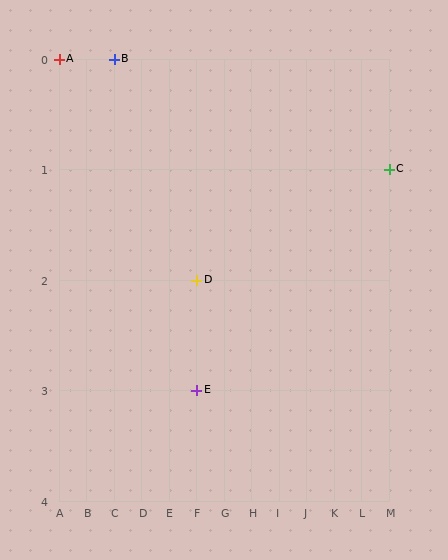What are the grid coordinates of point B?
Point B is at grid coordinates (C, 0).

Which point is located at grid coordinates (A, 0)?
Point A is at (A, 0).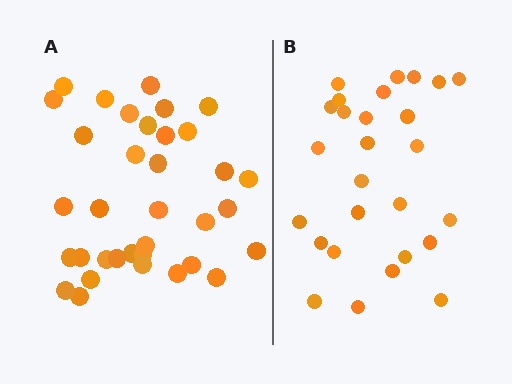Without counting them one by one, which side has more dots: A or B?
Region A (the left region) has more dots.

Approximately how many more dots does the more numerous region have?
Region A has roughly 8 or so more dots than region B.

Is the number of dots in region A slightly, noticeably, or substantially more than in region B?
Region A has noticeably more, but not dramatically so. The ratio is roughly 1.3 to 1.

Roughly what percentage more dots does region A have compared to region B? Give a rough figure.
About 30% more.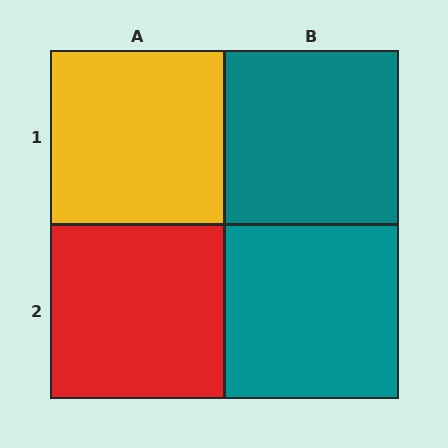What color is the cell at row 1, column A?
Yellow.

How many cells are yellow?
1 cell is yellow.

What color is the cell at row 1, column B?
Teal.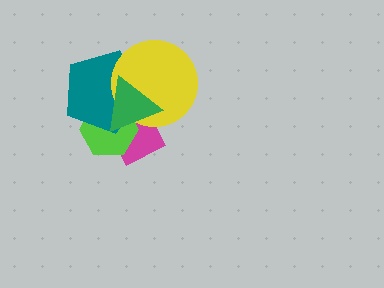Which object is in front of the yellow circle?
The green triangle is in front of the yellow circle.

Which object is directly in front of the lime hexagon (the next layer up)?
The teal pentagon is directly in front of the lime hexagon.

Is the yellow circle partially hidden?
Yes, it is partially covered by another shape.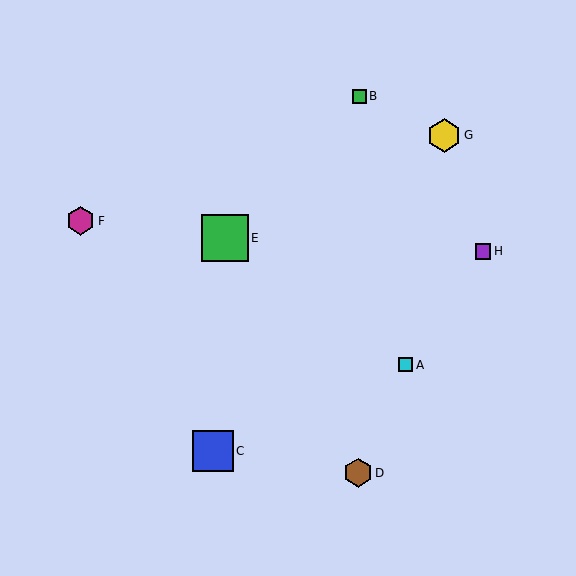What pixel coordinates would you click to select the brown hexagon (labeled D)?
Click at (358, 473) to select the brown hexagon D.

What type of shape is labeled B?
Shape B is a green square.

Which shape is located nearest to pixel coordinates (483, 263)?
The purple square (labeled H) at (483, 251) is nearest to that location.